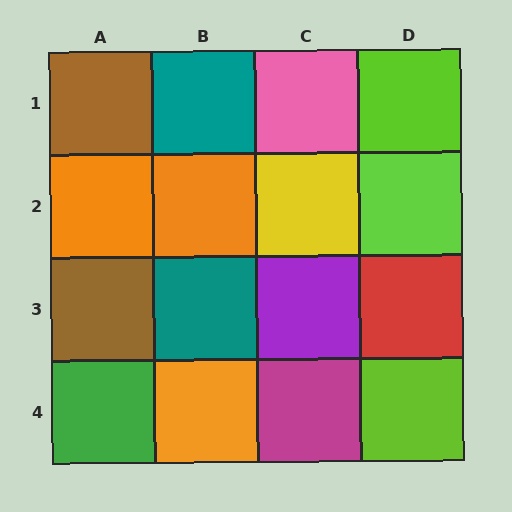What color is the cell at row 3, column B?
Teal.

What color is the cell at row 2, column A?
Orange.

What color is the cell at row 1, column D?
Lime.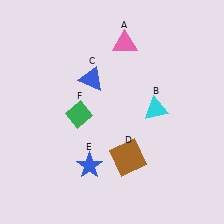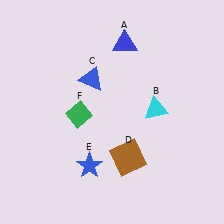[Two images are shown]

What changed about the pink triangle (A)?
In Image 1, A is pink. In Image 2, it changed to blue.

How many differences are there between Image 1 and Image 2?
There is 1 difference between the two images.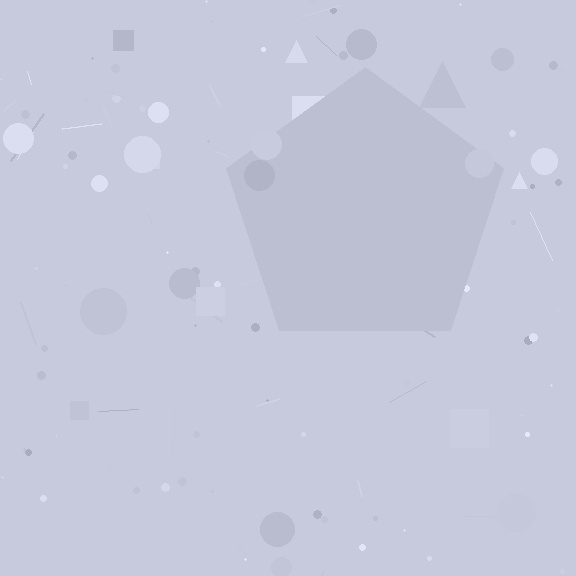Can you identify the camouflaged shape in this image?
The camouflaged shape is a pentagon.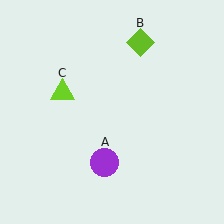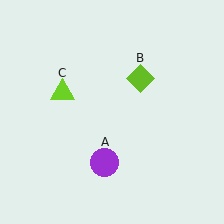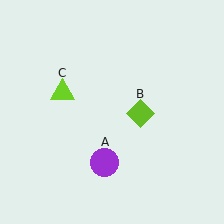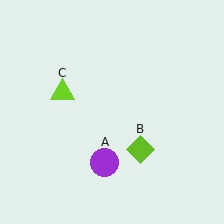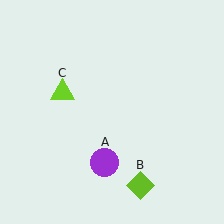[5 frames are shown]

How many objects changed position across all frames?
1 object changed position: lime diamond (object B).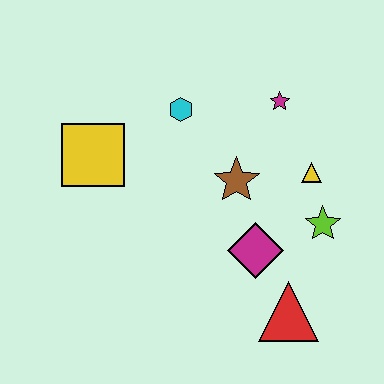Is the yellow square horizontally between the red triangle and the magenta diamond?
No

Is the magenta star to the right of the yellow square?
Yes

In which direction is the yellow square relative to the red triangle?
The yellow square is to the left of the red triangle.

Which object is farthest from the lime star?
The yellow square is farthest from the lime star.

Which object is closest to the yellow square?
The cyan hexagon is closest to the yellow square.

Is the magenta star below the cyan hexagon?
No